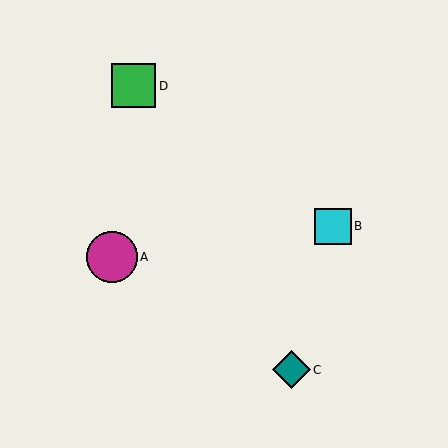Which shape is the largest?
The magenta circle (labeled A) is the largest.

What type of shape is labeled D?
Shape D is a green square.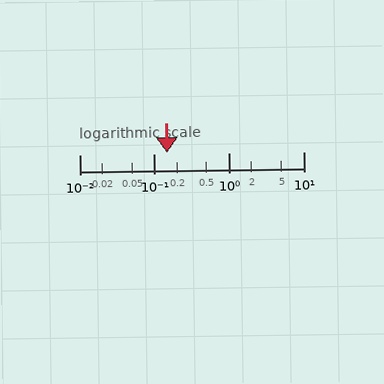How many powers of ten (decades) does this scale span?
The scale spans 3 decades, from 0.01 to 10.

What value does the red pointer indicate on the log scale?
The pointer indicates approximately 0.15.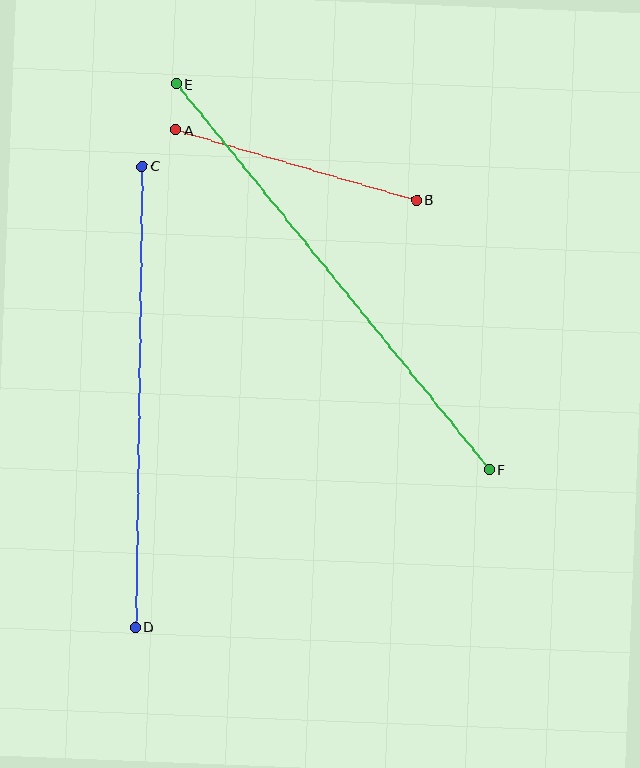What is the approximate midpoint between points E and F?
The midpoint is at approximately (332, 277) pixels.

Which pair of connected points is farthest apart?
Points E and F are farthest apart.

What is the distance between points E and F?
The distance is approximately 497 pixels.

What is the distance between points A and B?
The distance is approximately 251 pixels.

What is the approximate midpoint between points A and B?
The midpoint is at approximately (296, 165) pixels.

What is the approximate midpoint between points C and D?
The midpoint is at approximately (139, 397) pixels.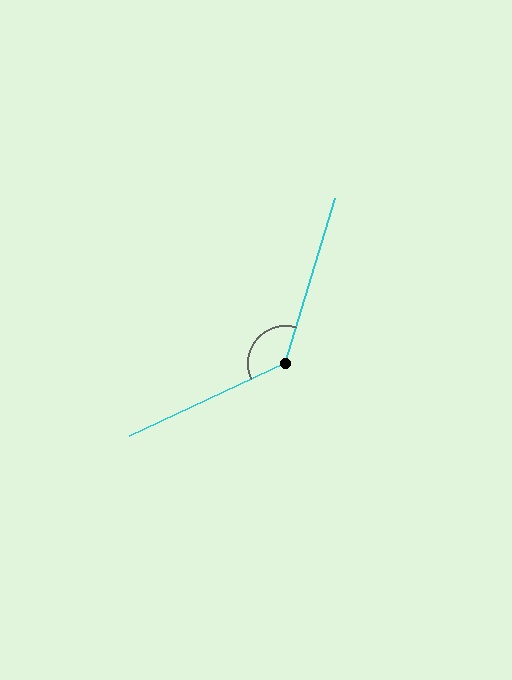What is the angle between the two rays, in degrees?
Approximately 132 degrees.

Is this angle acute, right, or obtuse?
It is obtuse.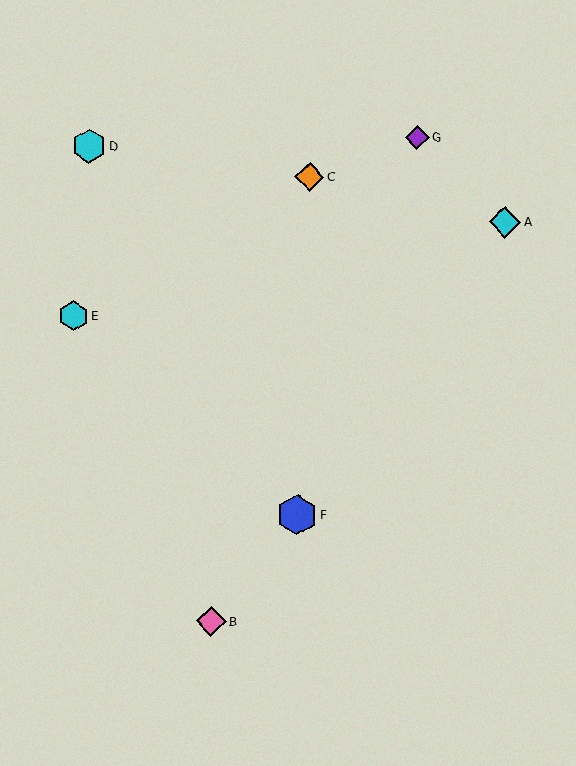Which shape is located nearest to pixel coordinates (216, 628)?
The pink diamond (labeled B) at (211, 622) is nearest to that location.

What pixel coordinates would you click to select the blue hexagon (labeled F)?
Click at (297, 515) to select the blue hexagon F.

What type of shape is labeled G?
Shape G is a purple diamond.